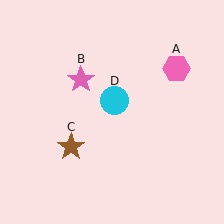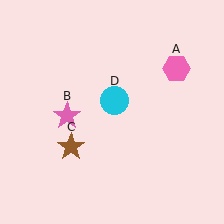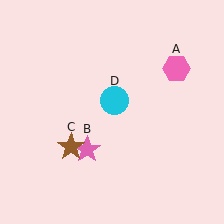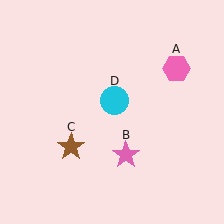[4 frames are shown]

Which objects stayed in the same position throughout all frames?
Pink hexagon (object A) and brown star (object C) and cyan circle (object D) remained stationary.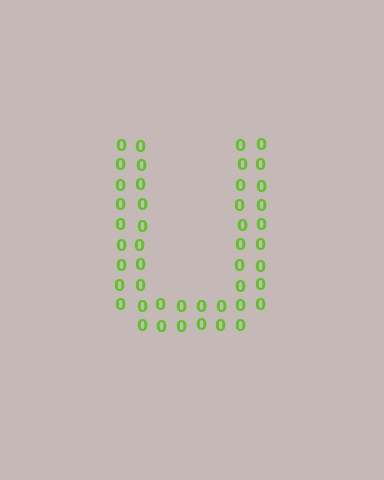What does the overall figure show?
The overall figure shows the letter U.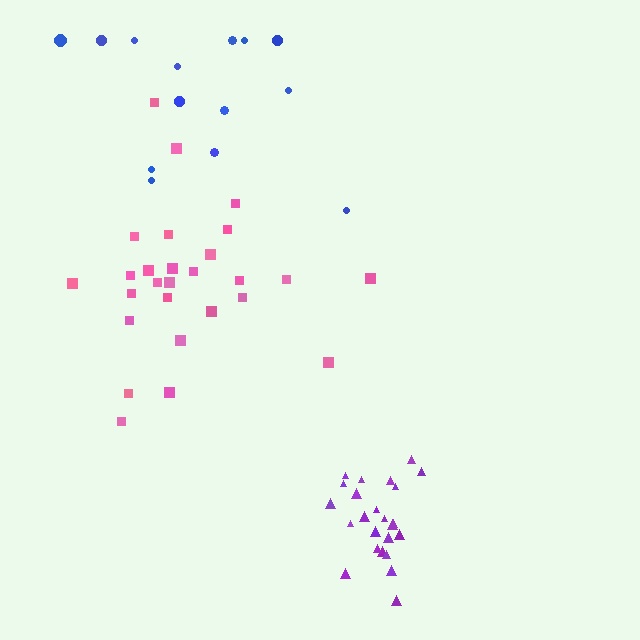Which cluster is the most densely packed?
Purple.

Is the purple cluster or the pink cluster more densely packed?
Purple.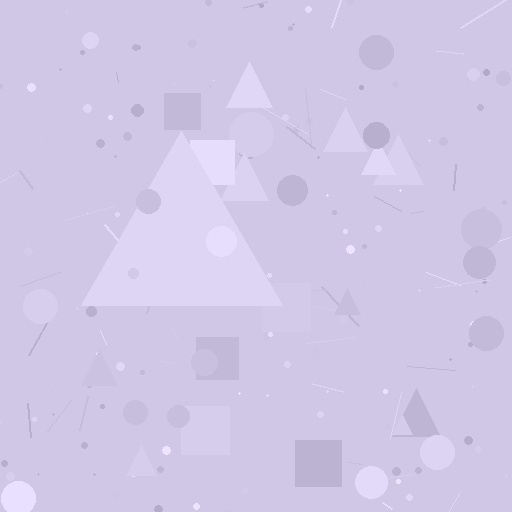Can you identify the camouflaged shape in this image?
The camouflaged shape is a triangle.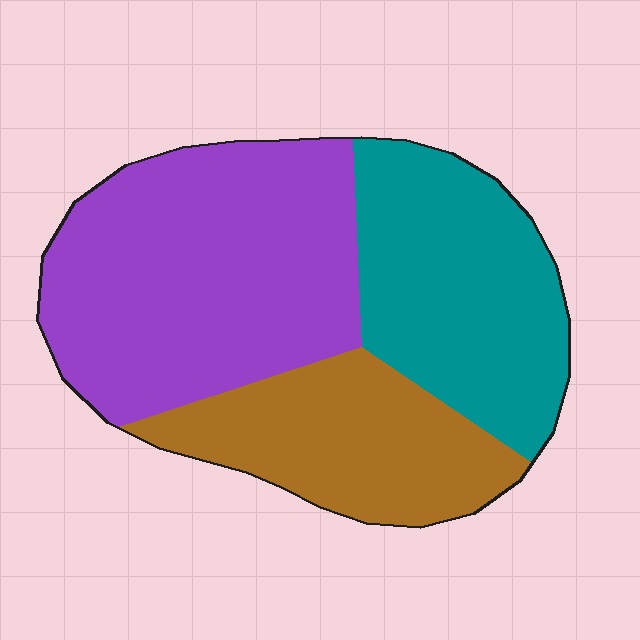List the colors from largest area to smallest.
From largest to smallest: purple, teal, brown.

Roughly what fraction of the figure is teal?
Teal takes up about one third (1/3) of the figure.